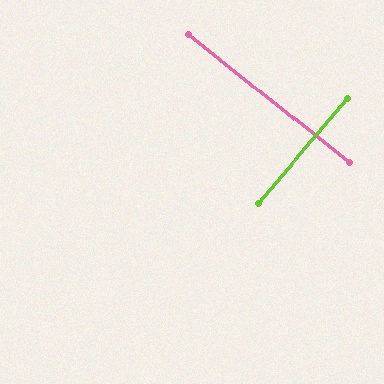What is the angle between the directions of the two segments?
Approximately 88 degrees.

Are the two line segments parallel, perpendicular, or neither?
Perpendicular — they meet at approximately 88°.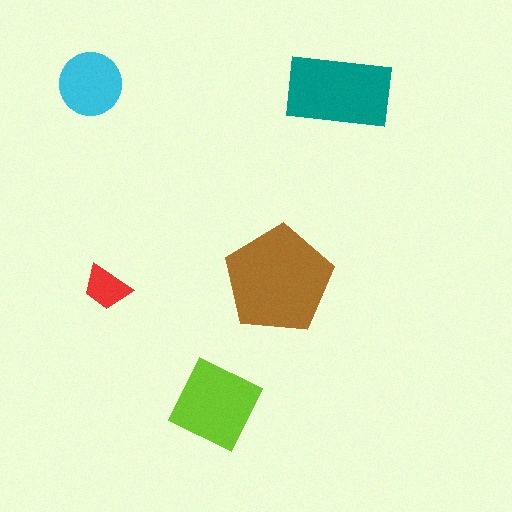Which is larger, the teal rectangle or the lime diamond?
The teal rectangle.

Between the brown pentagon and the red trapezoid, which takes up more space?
The brown pentagon.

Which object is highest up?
The cyan circle is topmost.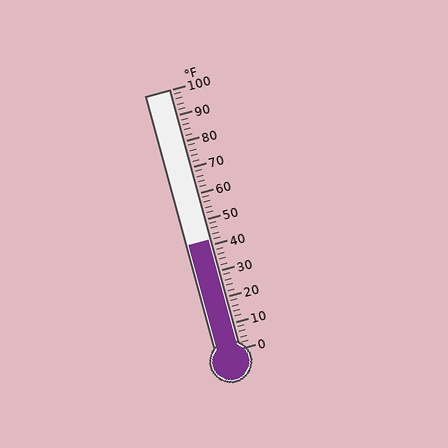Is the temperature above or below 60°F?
The temperature is below 60°F.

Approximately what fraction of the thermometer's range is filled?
The thermometer is filled to approximately 40% of its range.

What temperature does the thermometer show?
The thermometer shows approximately 42°F.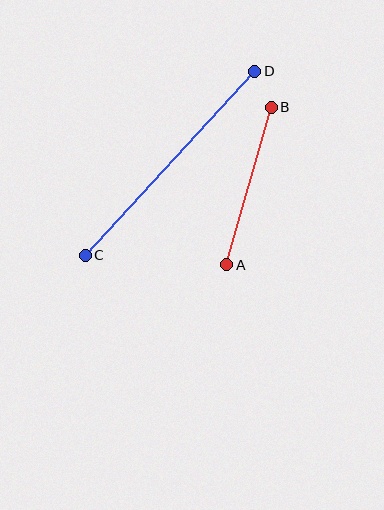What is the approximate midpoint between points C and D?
The midpoint is at approximately (170, 163) pixels.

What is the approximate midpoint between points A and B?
The midpoint is at approximately (249, 186) pixels.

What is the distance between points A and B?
The distance is approximately 164 pixels.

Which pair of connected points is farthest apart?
Points C and D are farthest apart.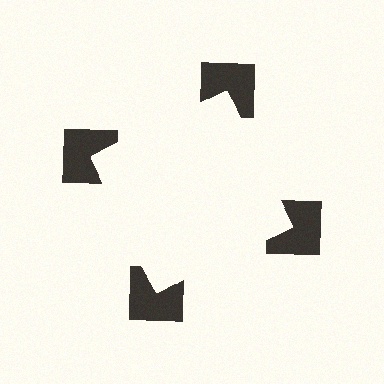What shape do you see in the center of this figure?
An illusory square — its edges are inferred from the aligned wedge cuts in the notched squares, not physically drawn.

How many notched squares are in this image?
There are 4 — one at each vertex of the illusory square.